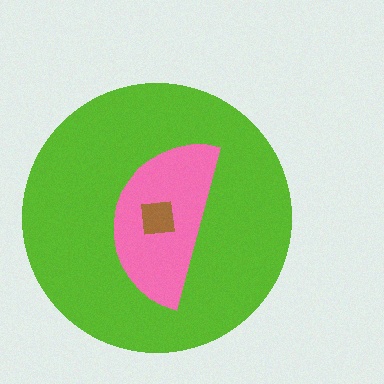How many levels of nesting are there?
3.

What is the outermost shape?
The lime circle.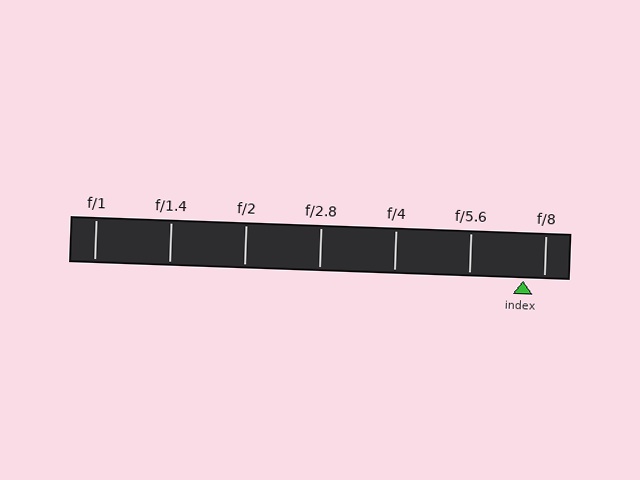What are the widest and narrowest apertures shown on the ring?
The widest aperture shown is f/1 and the narrowest is f/8.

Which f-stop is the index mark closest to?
The index mark is closest to f/8.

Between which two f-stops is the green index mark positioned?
The index mark is between f/5.6 and f/8.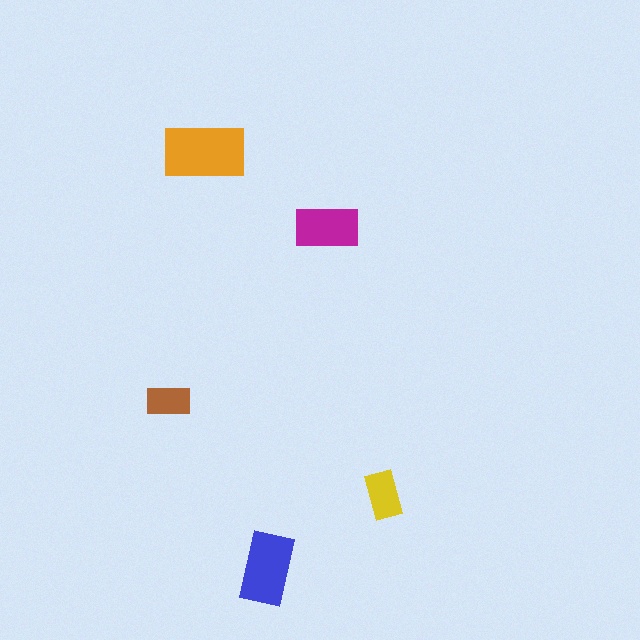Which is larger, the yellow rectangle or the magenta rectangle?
The magenta one.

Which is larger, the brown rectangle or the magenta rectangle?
The magenta one.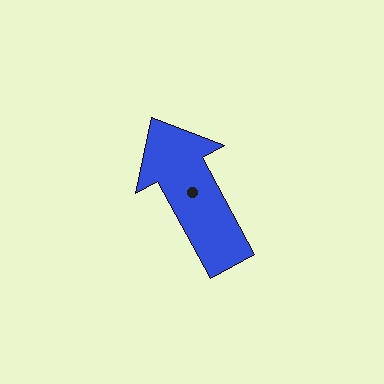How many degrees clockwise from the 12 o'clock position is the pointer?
Approximately 331 degrees.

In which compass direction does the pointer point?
Northwest.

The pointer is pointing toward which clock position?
Roughly 11 o'clock.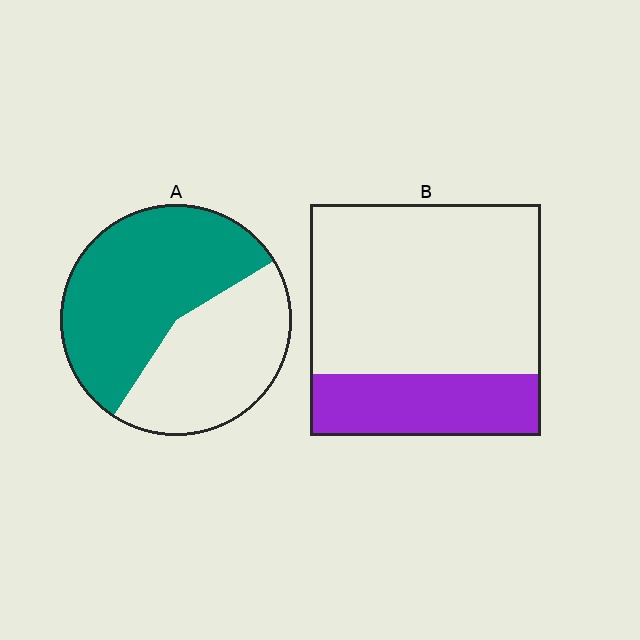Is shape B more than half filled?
No.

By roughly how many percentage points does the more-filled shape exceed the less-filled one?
By roughly 30 percentage points (A over B).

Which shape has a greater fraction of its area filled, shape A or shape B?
Shape A.